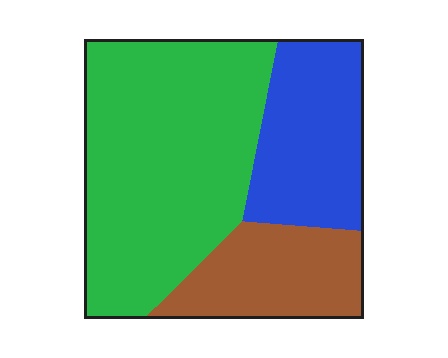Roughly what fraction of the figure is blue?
Blue covers 25% of the figure.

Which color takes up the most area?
Green, at roughly 55%.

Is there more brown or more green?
Green.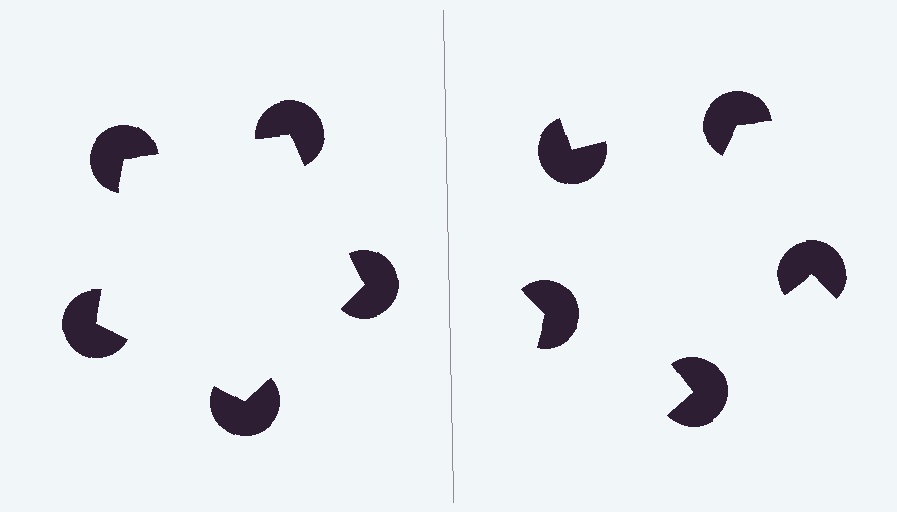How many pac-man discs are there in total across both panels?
10 — 5 on each side.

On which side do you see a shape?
An illusory pentagon appears on the left side. On the right side the wedge cuts are rotated, so no coherent shape forms.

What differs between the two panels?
The pac-man discs are positioned identically on both sides; only the wedge orientations differ. On the left they align to a pentagon; on the right they are misaligned.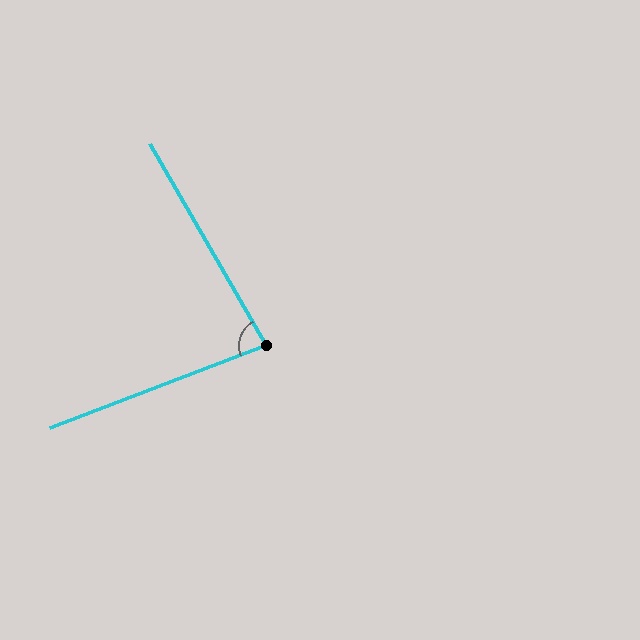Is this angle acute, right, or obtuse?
It is acute.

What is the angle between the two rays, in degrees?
Approximately 81 degrees.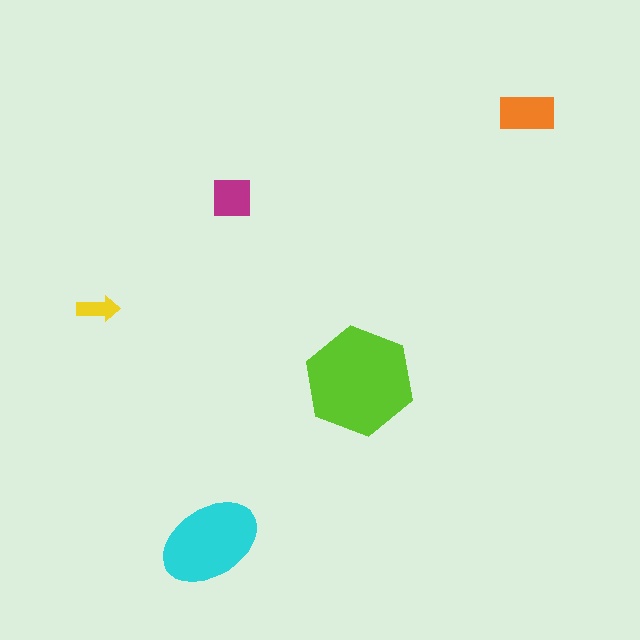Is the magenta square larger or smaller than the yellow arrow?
Larger.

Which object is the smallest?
The yellow arrow.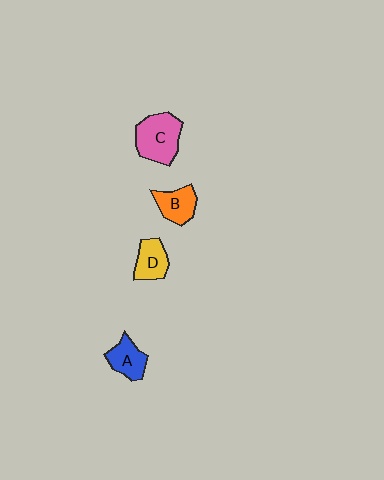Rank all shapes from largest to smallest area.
From largest to smallest: C (pink), A (blue), B (orange), D (yellow).